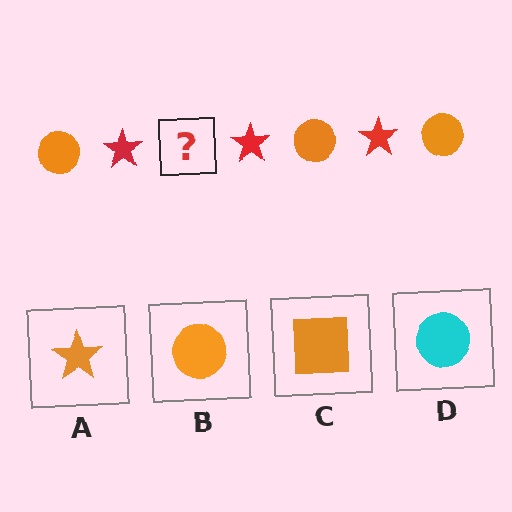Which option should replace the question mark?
Option B.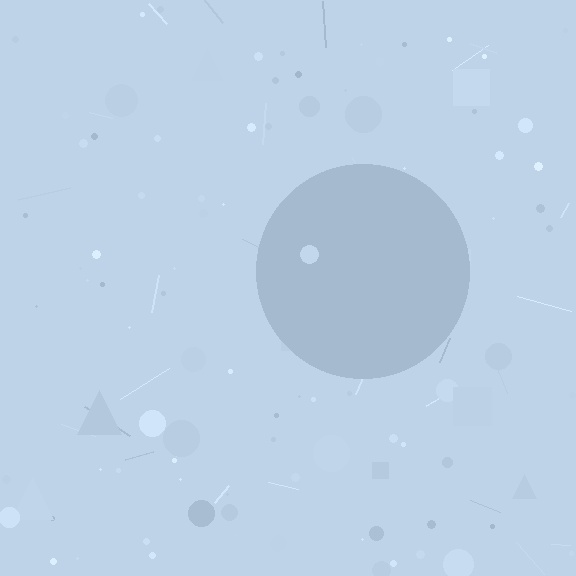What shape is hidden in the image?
A circle is hidden in the image.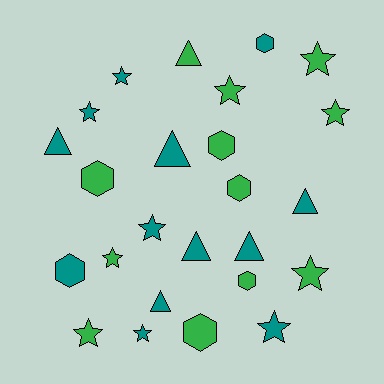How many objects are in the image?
There are 25 objects.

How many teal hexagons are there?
There are 2 teal hexagons.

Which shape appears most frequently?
Star, with 11 objects.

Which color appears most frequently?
Teal, with 13 objects.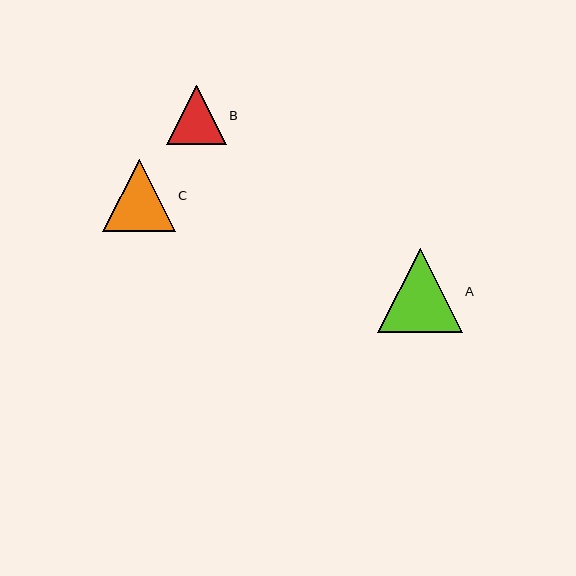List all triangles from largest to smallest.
From largest to smallest: A, C, B.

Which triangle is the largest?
Triangle A is the largest with a size of approximately 84 pixels.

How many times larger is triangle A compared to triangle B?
Triangle A is approximately 1.4 times the size of triangle B.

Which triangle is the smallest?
Triangle B is the smallest with a size of approximately 59 pixels.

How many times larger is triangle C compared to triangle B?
Triangle C is approximately 1.2 times the size of triangle B.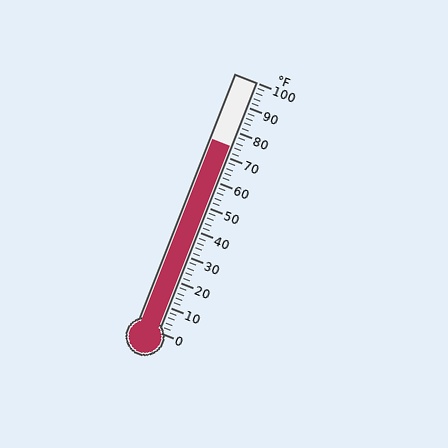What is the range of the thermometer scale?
The thermometer scale ranges from 0°F to 100°F.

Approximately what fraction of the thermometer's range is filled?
The thermometer is filled to approximately 75% of its range.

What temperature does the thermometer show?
The thermometer shows approximately 74°F.